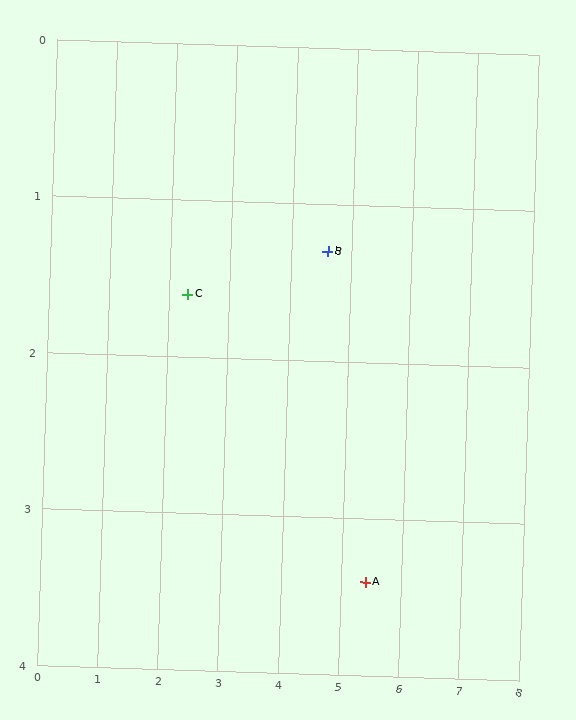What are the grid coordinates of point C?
Point C is at approximately (2.3, 1.6).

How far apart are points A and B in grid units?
Points A and B are about 2.2 grid units apart.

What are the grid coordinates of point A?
Point A is at approximately (5.4, 3.4).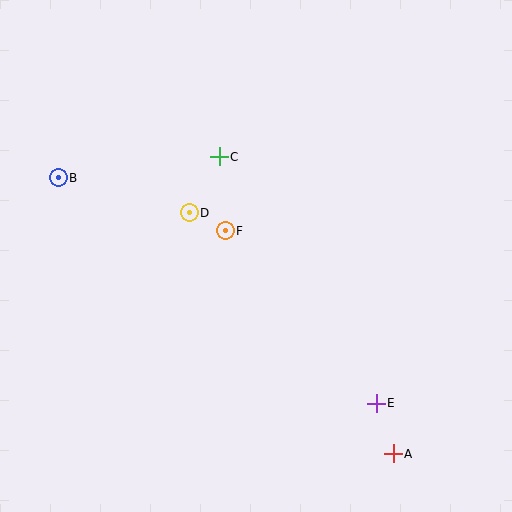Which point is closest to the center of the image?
Point F at (225, 231) is closest to the center.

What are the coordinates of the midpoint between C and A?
The midpoint between C and A is at (306, 305).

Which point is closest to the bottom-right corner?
Point A is closest to the bottom-right corner.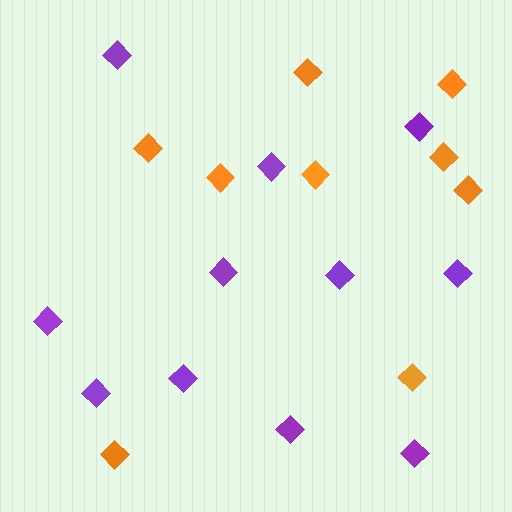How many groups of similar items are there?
There are 2 groups: one group of orange diamonds (9) and one group of purple diamonds (11).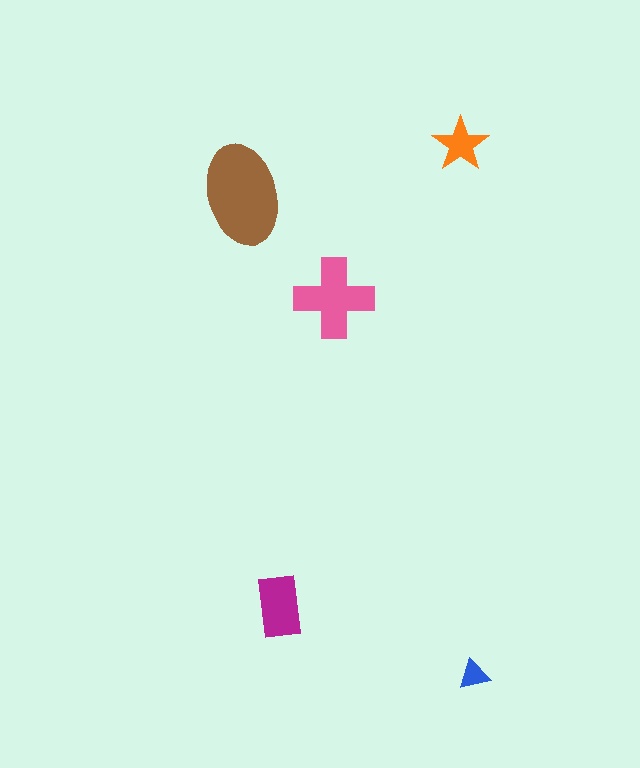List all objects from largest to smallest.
The brown ellipse, the pink cross, the magenta rectangle, the orange star, the blue triangle.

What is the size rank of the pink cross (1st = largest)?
2nd.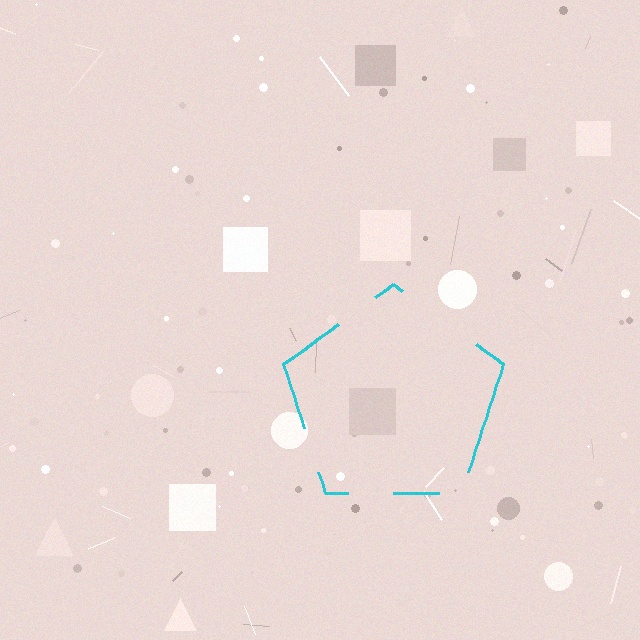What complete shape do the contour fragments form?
The contour fragments form a pentagon.